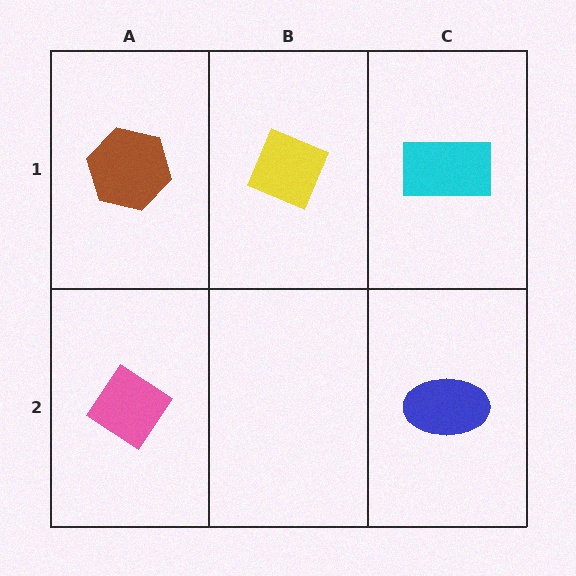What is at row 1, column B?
A yellow diamond.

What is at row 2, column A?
A pink diamond.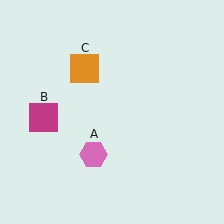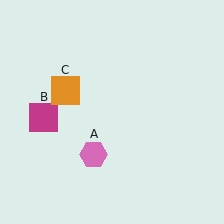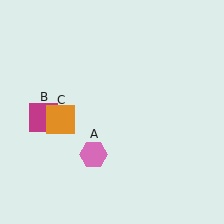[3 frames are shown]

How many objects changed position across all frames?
1 object changed position: orange square (object C).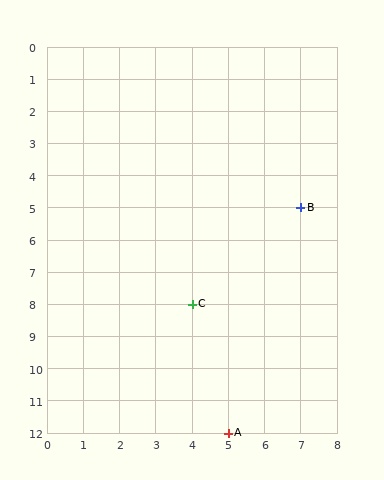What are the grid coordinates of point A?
Point A is at grid coordinates (5, 12).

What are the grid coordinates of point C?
Point C is at grid coordinates (4, 8).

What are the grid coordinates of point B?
Point B is at grid coordinates (7, 5).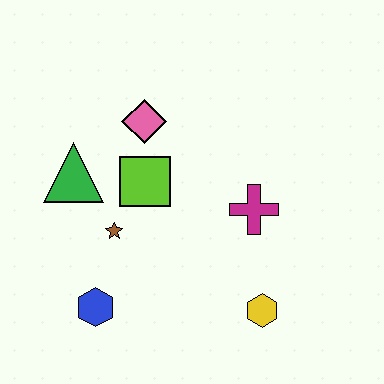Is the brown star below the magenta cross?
Yes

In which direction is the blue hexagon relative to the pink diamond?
The blue hexagon is below the pink diamond.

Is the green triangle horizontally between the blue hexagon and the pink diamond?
No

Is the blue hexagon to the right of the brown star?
No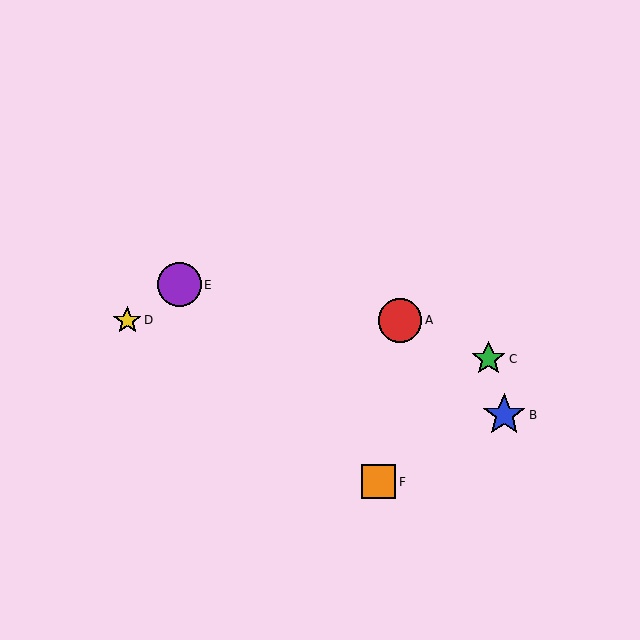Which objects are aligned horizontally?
Objects A, D are aligned horizontally.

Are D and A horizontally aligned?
Yes, both are at y≈320.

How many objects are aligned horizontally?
2 objects (A, D) are aligned horizontally.